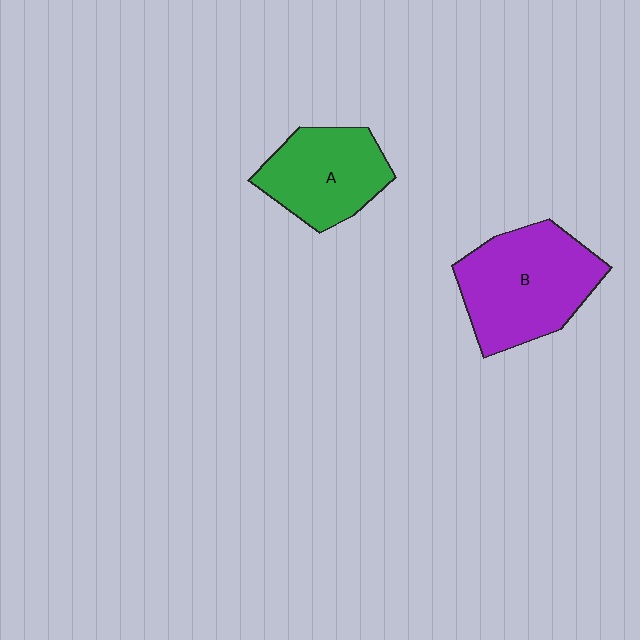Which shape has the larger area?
Shape B (purple).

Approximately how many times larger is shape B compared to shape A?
Approximately 1.3 times.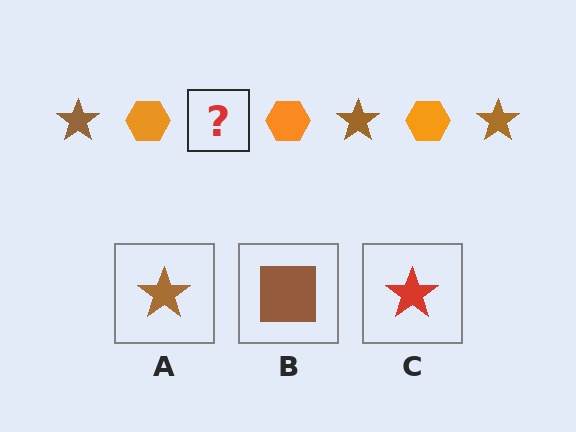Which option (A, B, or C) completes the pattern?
A.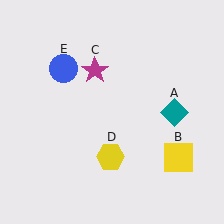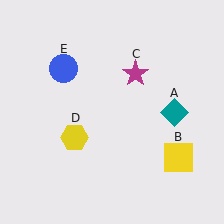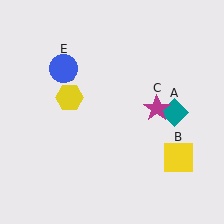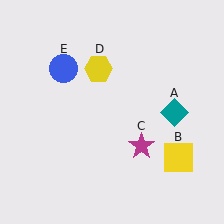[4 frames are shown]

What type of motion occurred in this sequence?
The magenta star (object C), yellow hexagon (object D) rotated clockwise around the center of the scene.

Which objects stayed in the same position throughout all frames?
Teal diamond (object A) and yellow square (object B) and blue circle (object E) remained stationary.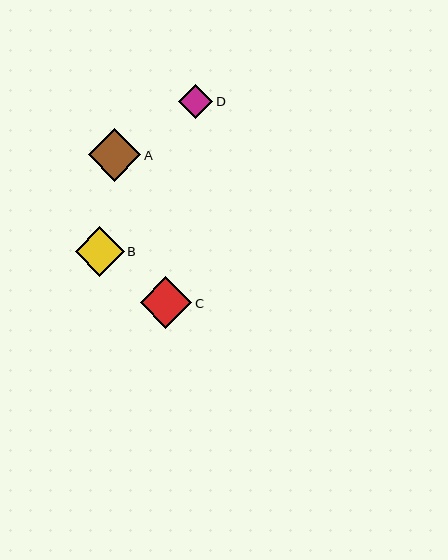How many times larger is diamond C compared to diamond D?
Diamond C is approximately 1.5 times the size of diamond D.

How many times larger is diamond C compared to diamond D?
Diamond C is approximately 1.5 times the size of diamond D.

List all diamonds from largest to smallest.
From largest to smallest: A, C, B, D.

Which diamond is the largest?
Diamond A is the largest with a size of approximately 53 pixels.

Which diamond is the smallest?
Diamond D is the smallest with a size of approximately 35 pixels.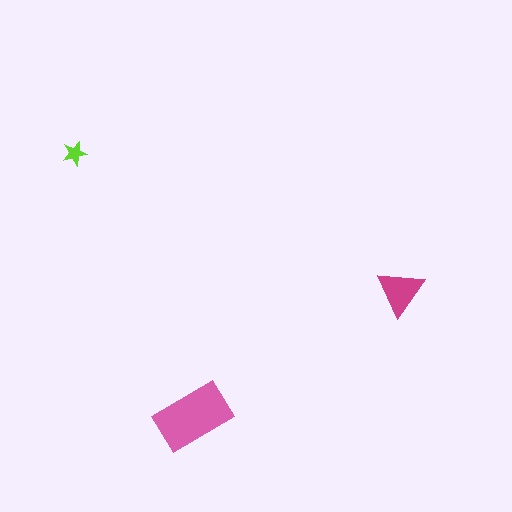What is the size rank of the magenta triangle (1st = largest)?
2nd.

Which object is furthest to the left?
The lime star is leftmost.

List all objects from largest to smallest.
The pink rectangle, the magenta triangle, the lime star.